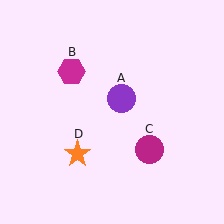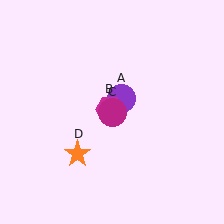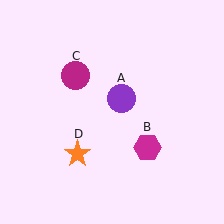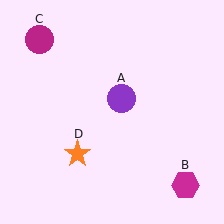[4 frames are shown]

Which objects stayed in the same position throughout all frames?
Purple circle (object A) and orange star (object D) remained stationary.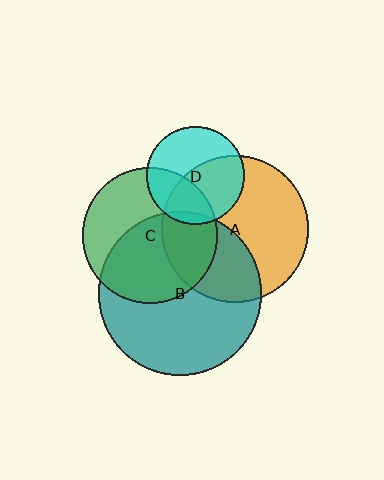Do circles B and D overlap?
Yes.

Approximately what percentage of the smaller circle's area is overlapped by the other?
Approximately 5%.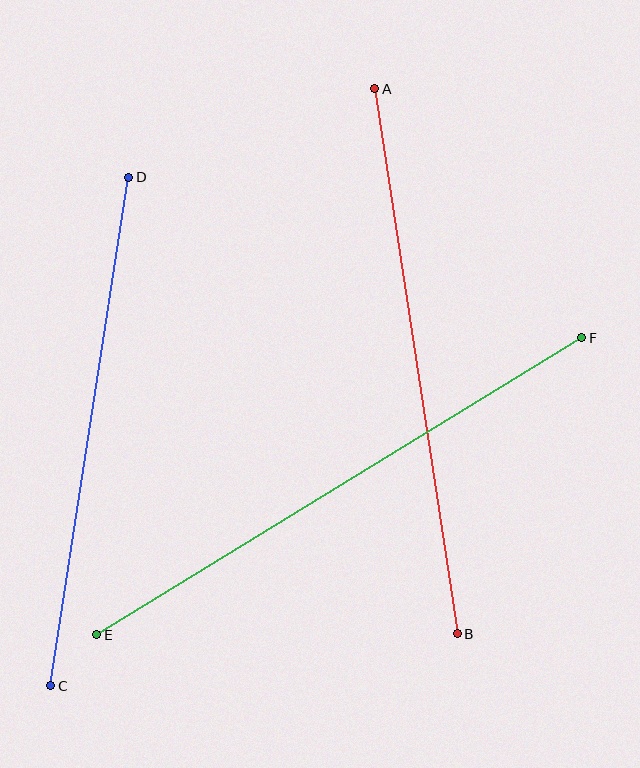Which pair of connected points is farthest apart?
Points E and F are farthest apart.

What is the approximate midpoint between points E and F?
The midpoint is at approximately (339, 486) pixels.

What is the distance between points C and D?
The distance is approximately 514 pixels.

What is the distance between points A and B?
The distance is approximately 551 pixels.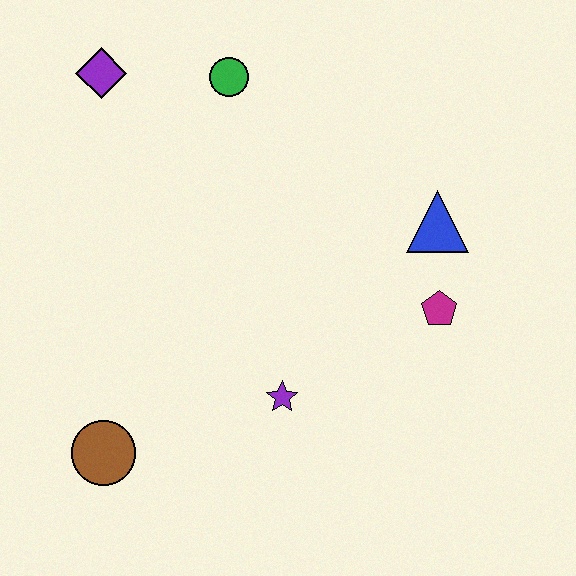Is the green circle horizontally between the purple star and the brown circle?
Yes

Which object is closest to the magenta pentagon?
The blue triangle is closest to the magenta pentagon.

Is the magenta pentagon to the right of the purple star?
Yes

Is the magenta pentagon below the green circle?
Yes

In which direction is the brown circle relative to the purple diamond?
The brown circle is below the purple diamond.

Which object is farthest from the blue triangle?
The brown circle is farthest from the blue triangle.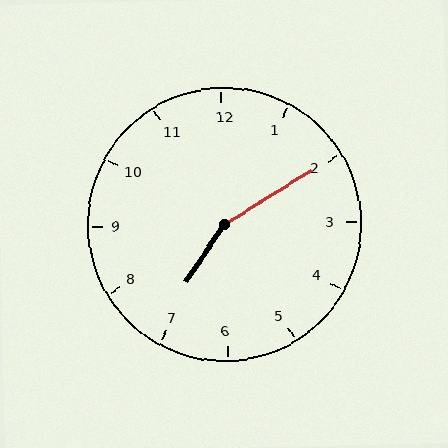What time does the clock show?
7:10.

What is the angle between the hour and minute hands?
Approximately 155 degrees.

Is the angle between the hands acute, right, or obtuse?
It is obtuse.